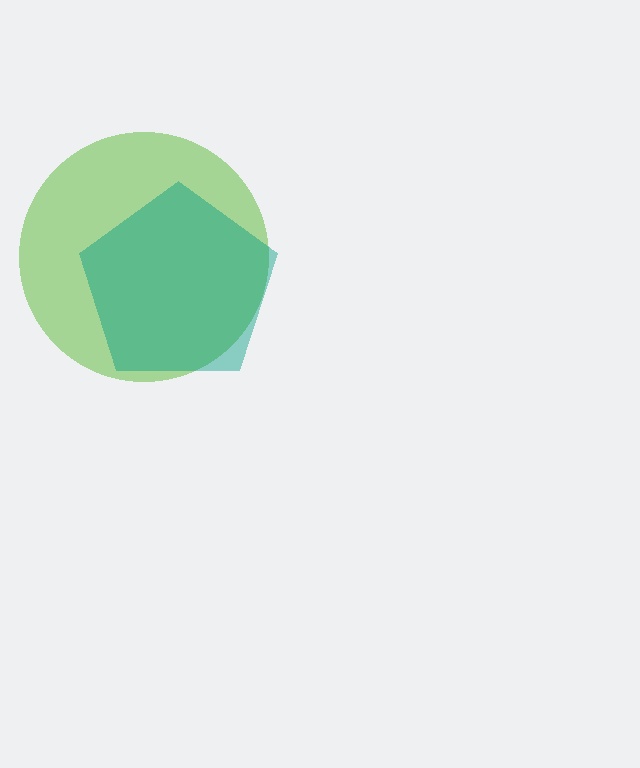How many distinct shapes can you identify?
There are 2 distinct shapes: a lime circle, a teal pentagon.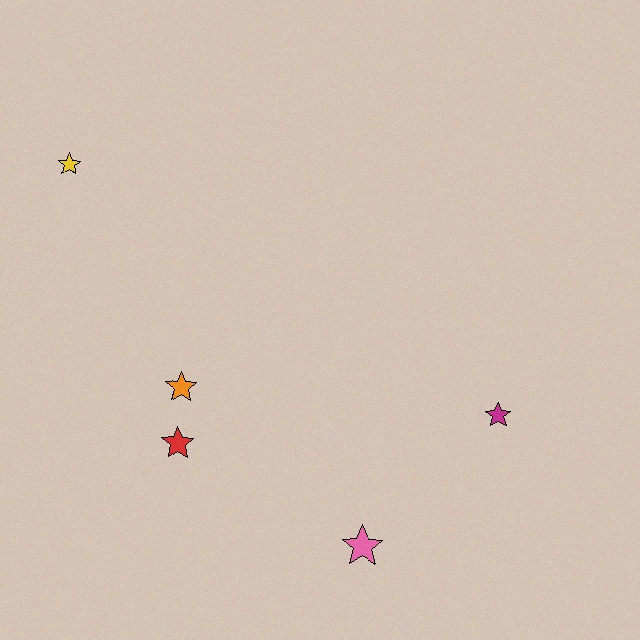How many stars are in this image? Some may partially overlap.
There are 5 stars.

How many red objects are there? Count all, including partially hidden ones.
There is 1 red object.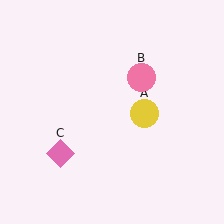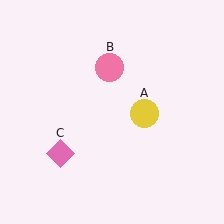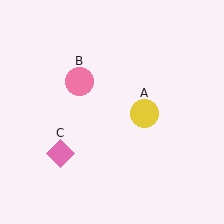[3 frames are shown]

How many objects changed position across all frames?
1 object changed position: pink circle (object B).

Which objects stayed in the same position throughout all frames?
Yellow circle (object A) and pink diamond (object C) remained stationary.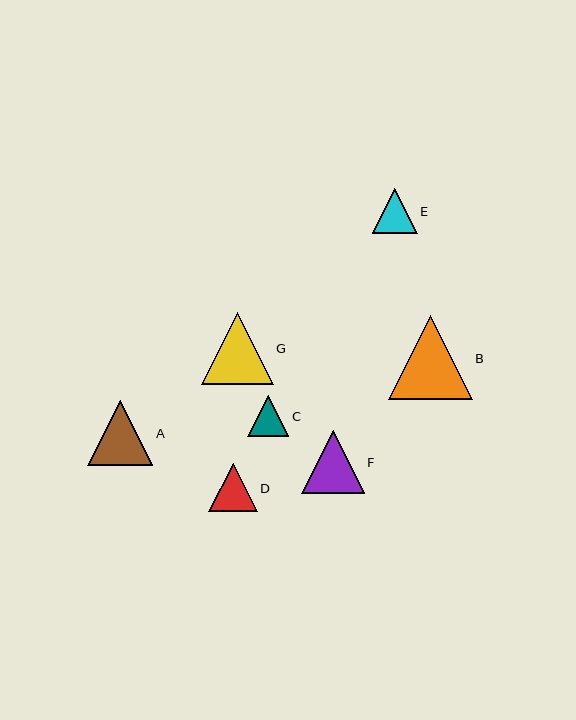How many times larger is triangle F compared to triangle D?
Triangle F is approximately 1.3 times the size of triangle D.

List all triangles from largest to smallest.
From largest to smallest: B, G, A, F, D, E, C.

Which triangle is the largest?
Triangle B is the largest with a size of approximately 84 pixels.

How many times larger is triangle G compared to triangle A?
Triangle G is approximately 1.1 times the size of triangle A.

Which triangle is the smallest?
Triangle C is the smallest with a size of approximately 41 pixels.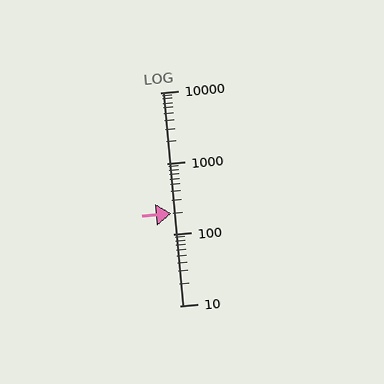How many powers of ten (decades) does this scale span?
The scale spans 3 decades, from 10 to 10000.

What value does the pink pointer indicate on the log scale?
The pointer indicates approximately 200.